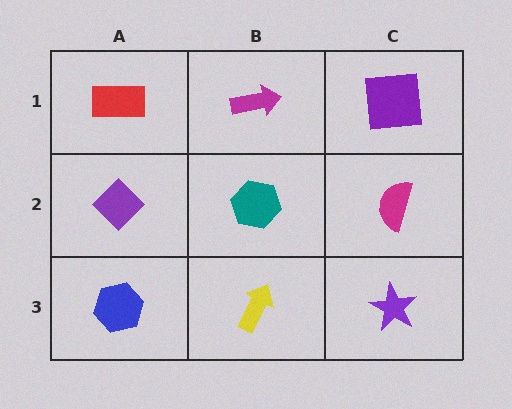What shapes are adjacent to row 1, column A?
A purple diamond (row 2, column A), a magenta arrow (row 1, column B).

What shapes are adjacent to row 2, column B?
A magenta arrow (row 1, column B), a yellow arrow (row 3, column B), a purple diamond (row 2, column A), a magenta semicircle (row 2, column C).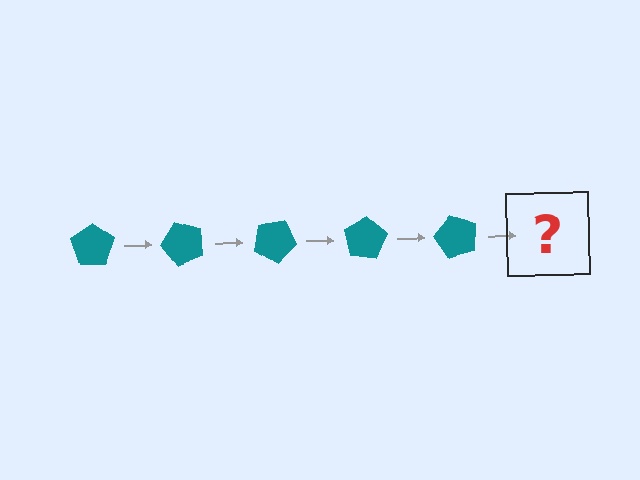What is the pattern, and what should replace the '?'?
The pattern is that the pentagon rotates 50 degrees each step. The '?' should be a teal pentagon rotated 250 degrees.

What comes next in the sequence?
The next element should be a teal pentagon rotated 250 degrees.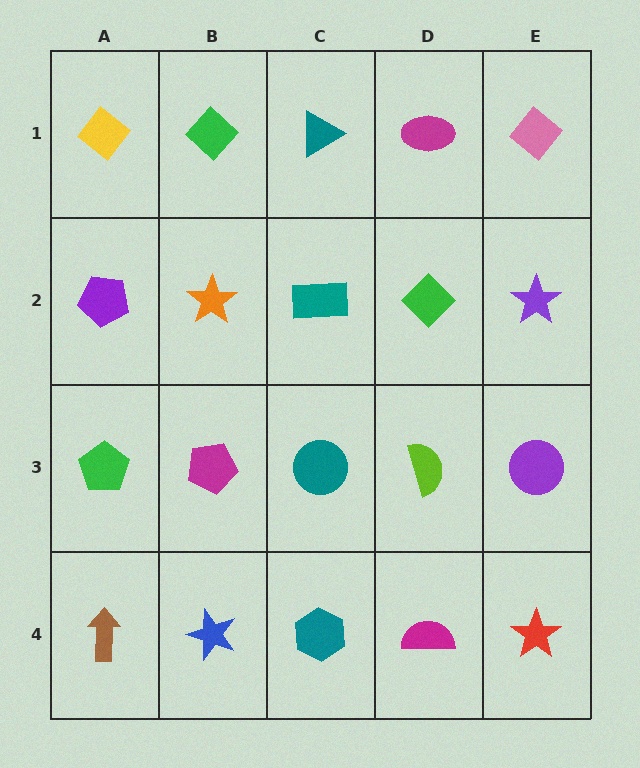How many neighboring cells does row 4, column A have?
2.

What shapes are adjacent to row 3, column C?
A teal rectangle (row 2, column C), a teal hexagon (row 4, column C), a magenta pentagon (row 3, column B), a lime semicircle (row 3, column D).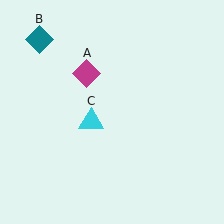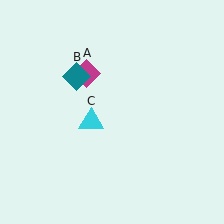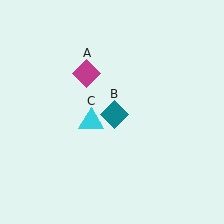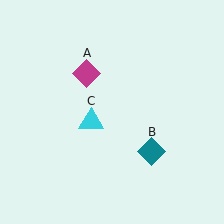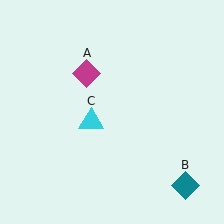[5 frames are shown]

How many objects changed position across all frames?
1 object changed position: teal diamond (object B).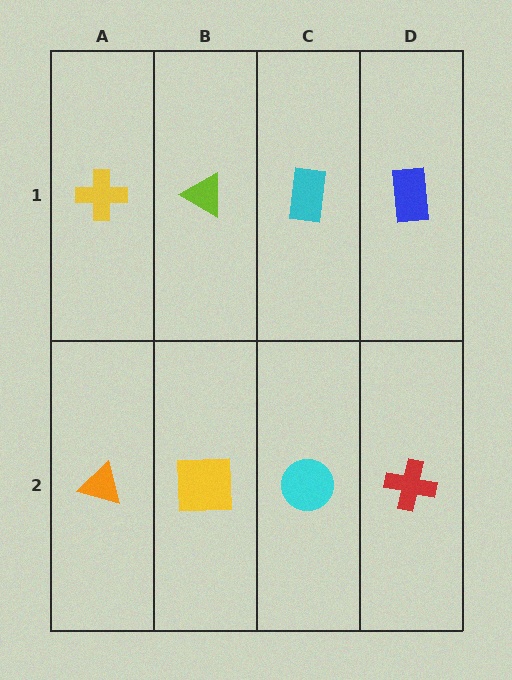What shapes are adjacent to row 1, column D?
A red cross (row 2, column D), a cyan rectangle (row 1, column C).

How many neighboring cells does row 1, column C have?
3.